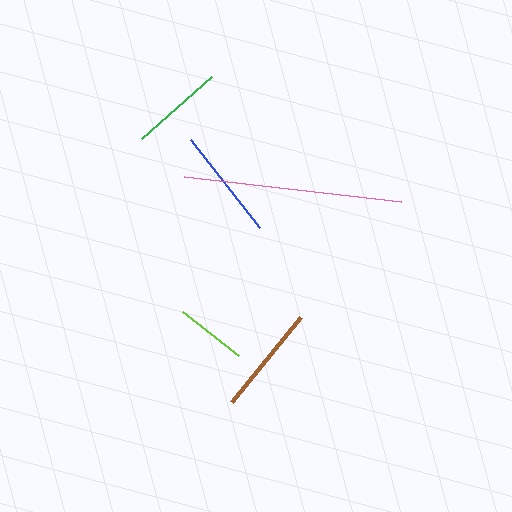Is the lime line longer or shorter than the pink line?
The pink line is longer than the lime line.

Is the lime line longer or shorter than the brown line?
The brown line is longer than the lime line.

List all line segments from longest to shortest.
From longest to shortest: pink, blue, brown, green, lime.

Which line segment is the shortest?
The lime line is the shortest at approximately 72 pixels.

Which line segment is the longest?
The pink line is the longest at approximately 218 pixels.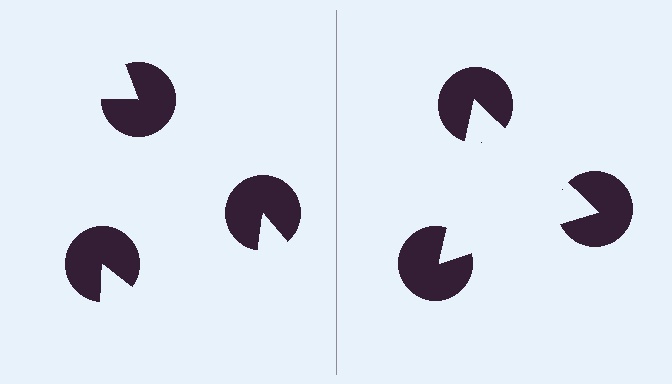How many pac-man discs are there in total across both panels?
6 — 3 on each side.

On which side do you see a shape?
An illusory triangle appears on the right side. On the left side the wedge cuts are rotated, so no coherent shape forms.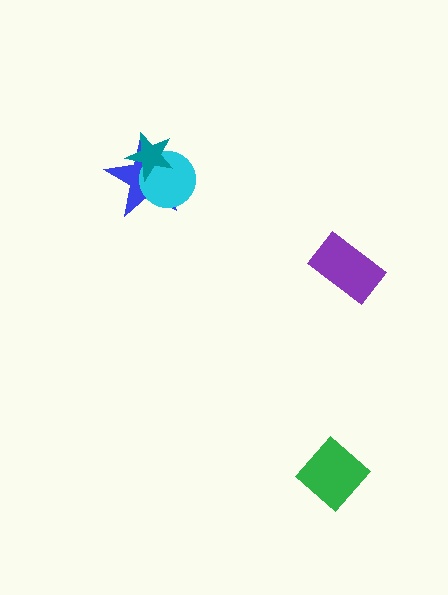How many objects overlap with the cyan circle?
2 objects overlap with the cyan circle.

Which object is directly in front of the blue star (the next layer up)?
The cyan circle is directly in front of the blue star.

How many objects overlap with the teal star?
2 objects overlap with the teal star.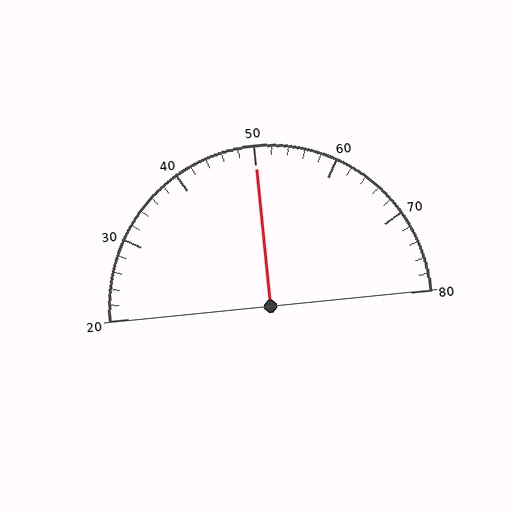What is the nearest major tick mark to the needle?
The nearest major tick mark is 50.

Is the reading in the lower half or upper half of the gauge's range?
The reading is in the upper half of the range (20 to 80).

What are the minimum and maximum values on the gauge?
The gauge ranges from 20 to 80.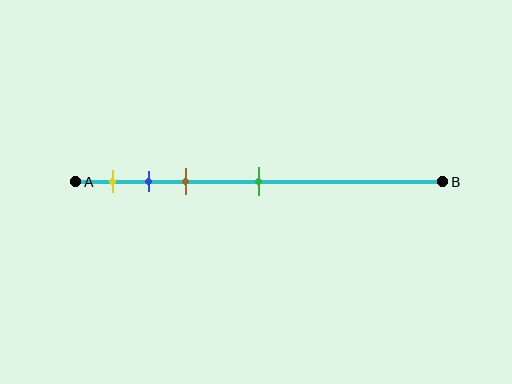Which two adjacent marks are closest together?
The blue and brown marks are the closest adjacent pair.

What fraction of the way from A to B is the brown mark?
The brown mark is approximately 30% (0.3) of the way from A to B.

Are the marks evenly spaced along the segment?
No, the marks are not evenly spaced.